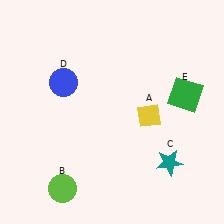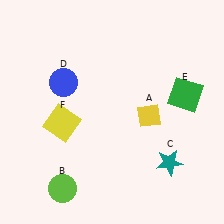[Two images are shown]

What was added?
A yellow square (F) was added in Image 2.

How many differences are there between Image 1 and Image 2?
There is 1 difference between the two images.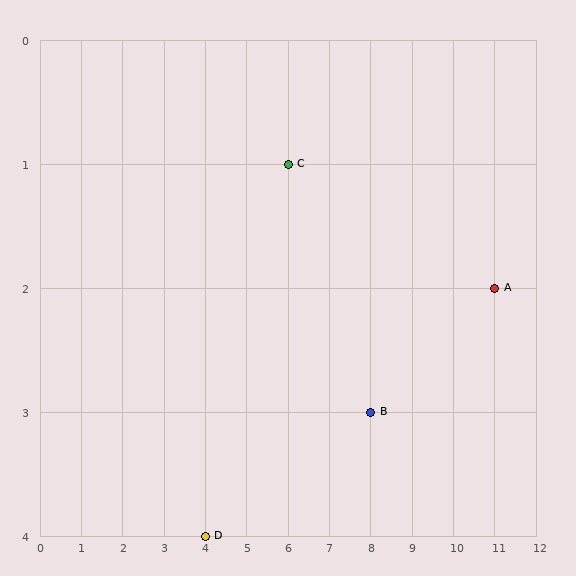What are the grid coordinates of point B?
Point B is at grid coordinates (8, 3).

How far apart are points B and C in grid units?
Points B and C are 2 columns and 2 rows apart (about 2.8 grid units diagonally).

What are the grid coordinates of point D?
Point D is at grid coordinates (4, 4).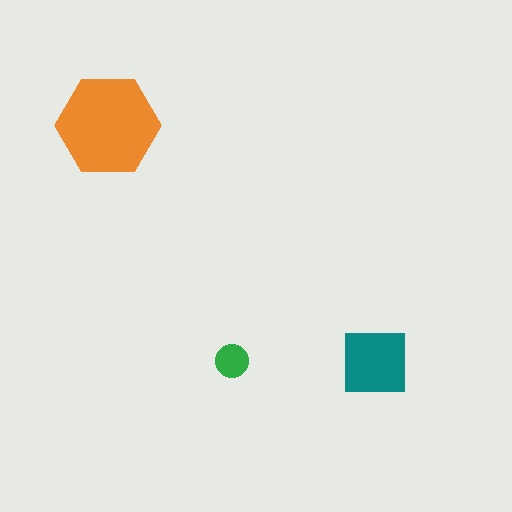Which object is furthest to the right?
The teal square is rightmost.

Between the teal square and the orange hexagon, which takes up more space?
The orange hexagon.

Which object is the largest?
The orange hexagon.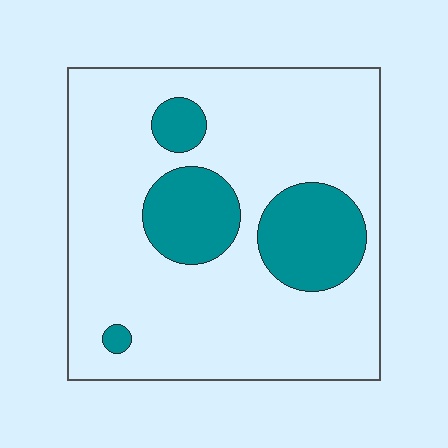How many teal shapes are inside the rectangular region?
4.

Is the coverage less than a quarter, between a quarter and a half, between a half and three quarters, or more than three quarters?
Less than a quarter.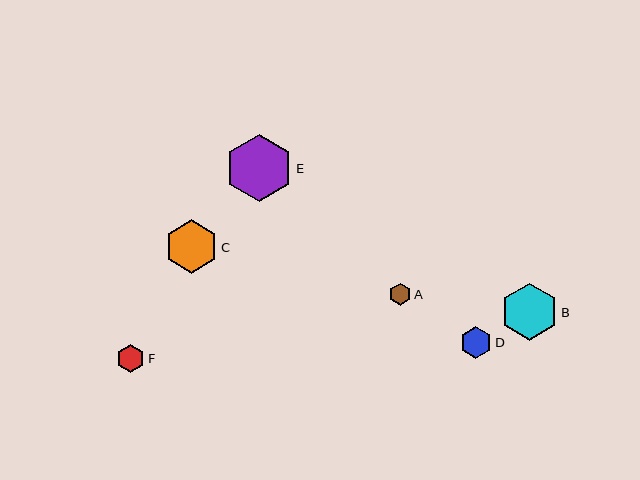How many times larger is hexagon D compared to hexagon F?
Hexagon D is approximately 1.1 times the size of hexagon F.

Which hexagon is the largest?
Hexagon E is the largest with a size of approximately 68 pixels.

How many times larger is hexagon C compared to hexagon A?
Hexagon C is approximately 2.4 times the size of hexagon A.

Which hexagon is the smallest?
Hexagon A is the smallest with a size of approximately 22 pixels.